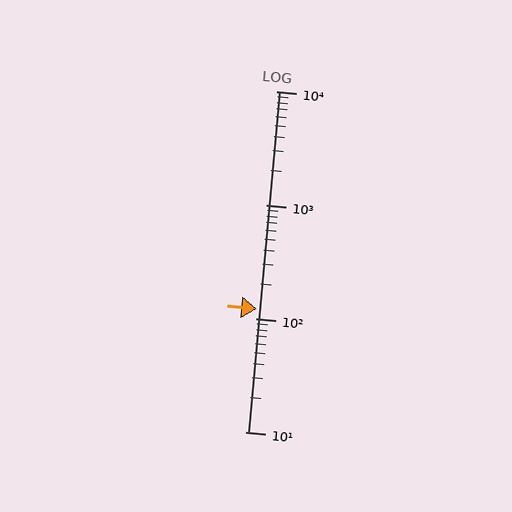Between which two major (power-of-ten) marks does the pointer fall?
The pointer is between 100 and 1000.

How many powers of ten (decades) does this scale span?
The scale spans 3 decades, from 10 to 10000.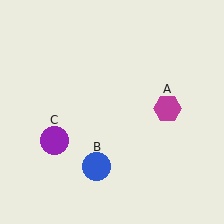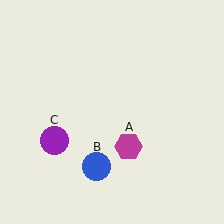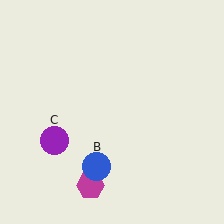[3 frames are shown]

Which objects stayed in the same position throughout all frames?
Blue circle (object B) and purple circle (object C) remained stationary.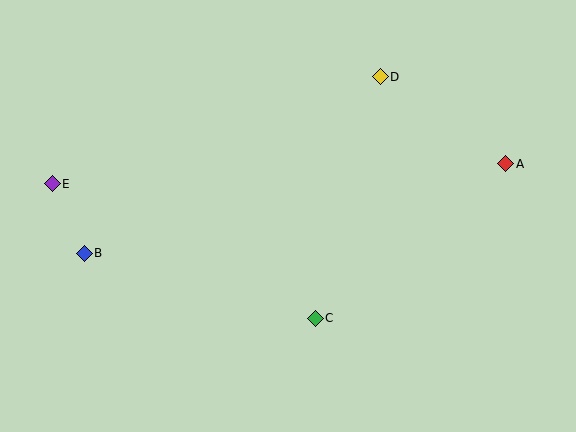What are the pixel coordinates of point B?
Point B is at (84, 253).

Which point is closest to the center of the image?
Point C at (315, 318) is closest to the center.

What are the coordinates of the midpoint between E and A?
The midpoint between E and A is at (279, 174).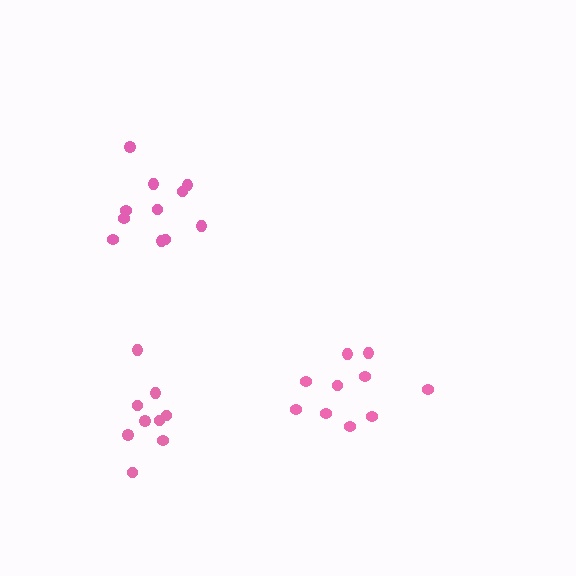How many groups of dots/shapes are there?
There are 3 groups.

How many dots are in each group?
Group 1: 9 dots, Group 2: 11 dots, Group 3: 10 dots (30 total).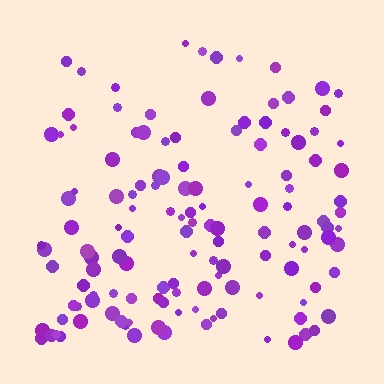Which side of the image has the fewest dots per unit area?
The top.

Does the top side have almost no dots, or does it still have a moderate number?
Still a moderate number, just noticeably fewer than the bottom.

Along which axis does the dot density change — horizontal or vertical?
Vertical.